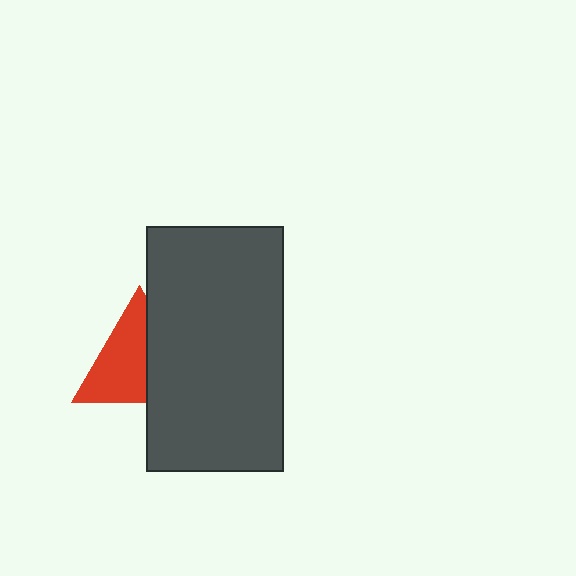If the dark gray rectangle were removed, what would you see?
You would see the complete red triangle.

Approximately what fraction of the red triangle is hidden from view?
Roughly 41% of the red triangle is hidden behind the dark gray rectangle.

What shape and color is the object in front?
The object in front is a dark gray rectangle.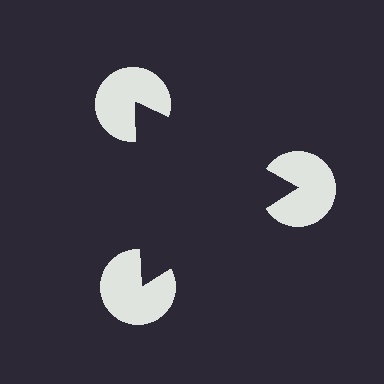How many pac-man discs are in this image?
There are 3 — one at each vertex of the illusory triangle.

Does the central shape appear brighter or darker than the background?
It typically appears slightly darker than the background, even though no actual brightness change is drawn.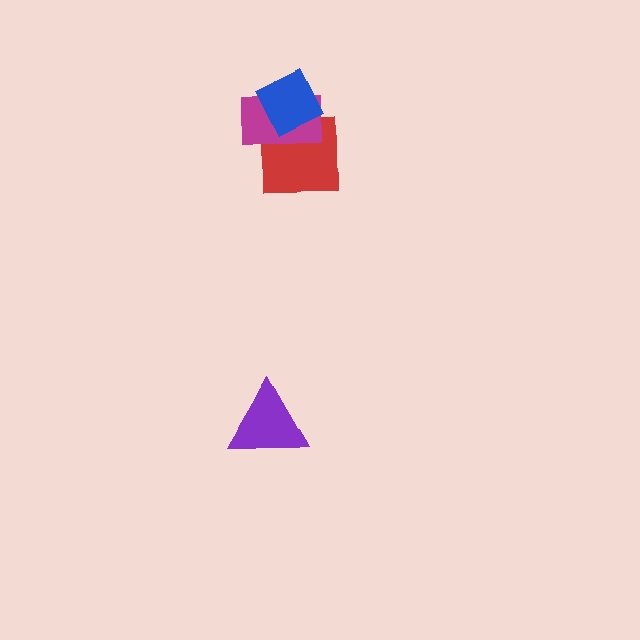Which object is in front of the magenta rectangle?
The blue square is in front of the magenta rectangle.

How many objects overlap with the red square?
2 objects overlap with the red square.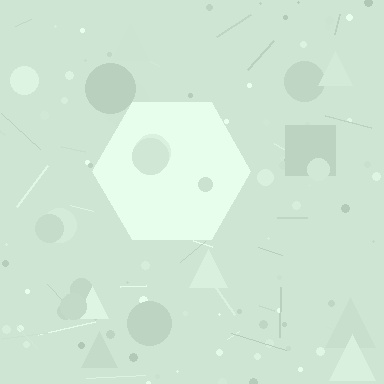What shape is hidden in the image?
A hexagon is hidden in the image.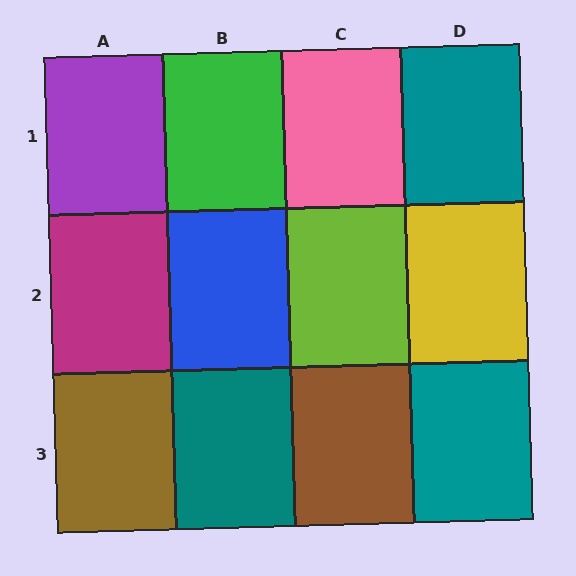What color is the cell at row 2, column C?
Lime.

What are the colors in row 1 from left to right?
Purple, green, pink, teal.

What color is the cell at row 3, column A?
Brown.